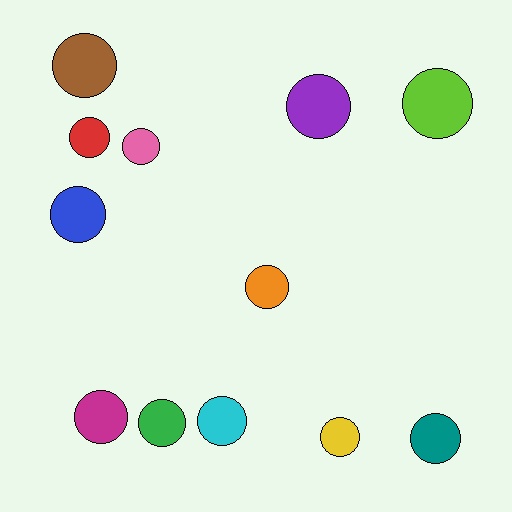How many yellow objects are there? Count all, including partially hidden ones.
There is 1 yellow object.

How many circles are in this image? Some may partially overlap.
There are 12 circles.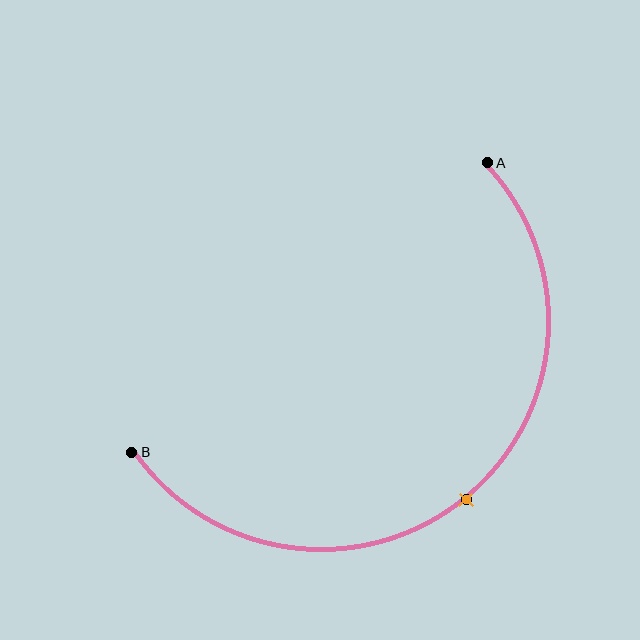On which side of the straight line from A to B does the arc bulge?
The arc bulges below and to the right of the straight line connecting A and B.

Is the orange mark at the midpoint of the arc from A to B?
Yes. The orange mark lies on the arc at equal arc-length from both A and B — it is the arc midpoint.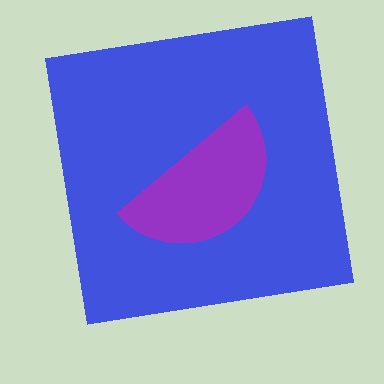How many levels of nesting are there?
2.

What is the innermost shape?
The purple semicircle.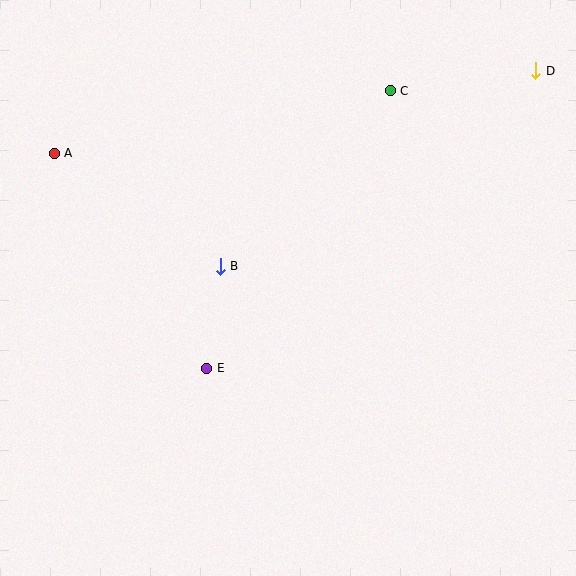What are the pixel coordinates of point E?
Point E is at (207, 368).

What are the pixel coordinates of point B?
Point B is at (220, 266).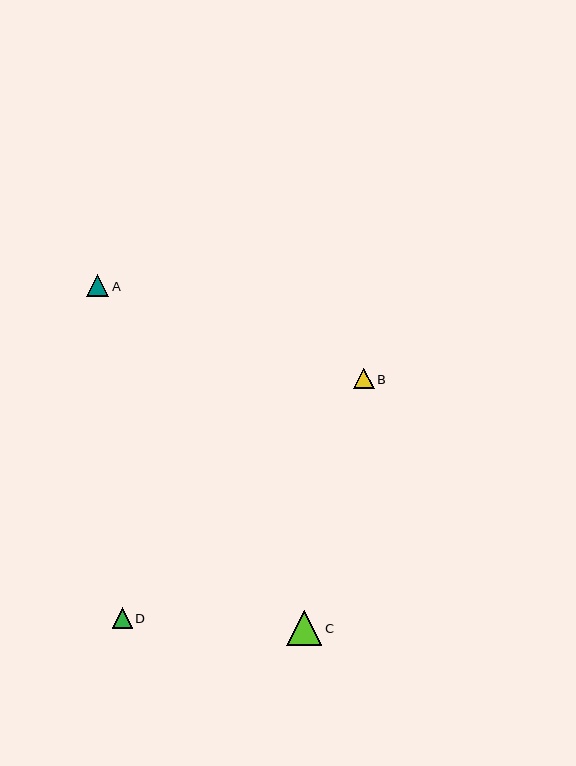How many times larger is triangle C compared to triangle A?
Triangle C is approximately 1.6 times the size of triangle A.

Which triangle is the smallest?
Triangle B is the smallest with a size of approximately 20 pixels.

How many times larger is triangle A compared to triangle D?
Triangle A is approximately 1.1 times the size of triangle D.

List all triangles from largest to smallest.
From largest to smallest: C, A, D, B.